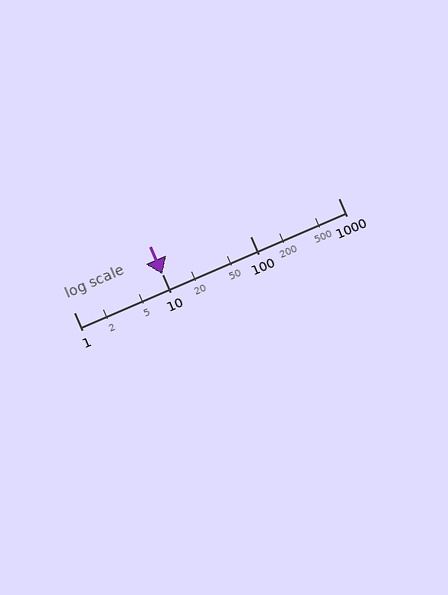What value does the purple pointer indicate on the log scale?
The pointer indicates approximately 10.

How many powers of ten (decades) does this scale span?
The scale spans 3 decades, from 1 to 1000.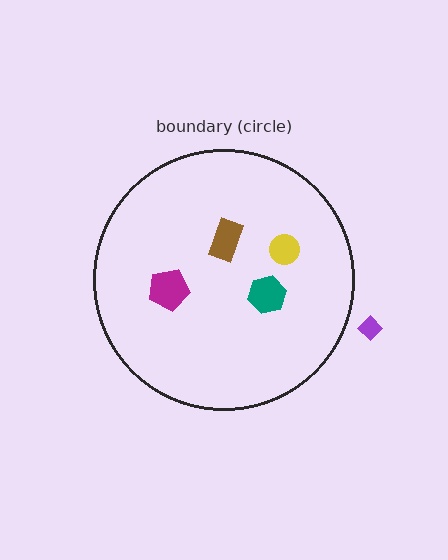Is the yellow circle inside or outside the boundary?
Inside.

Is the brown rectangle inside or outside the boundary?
Inside.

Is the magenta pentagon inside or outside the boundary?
Inside.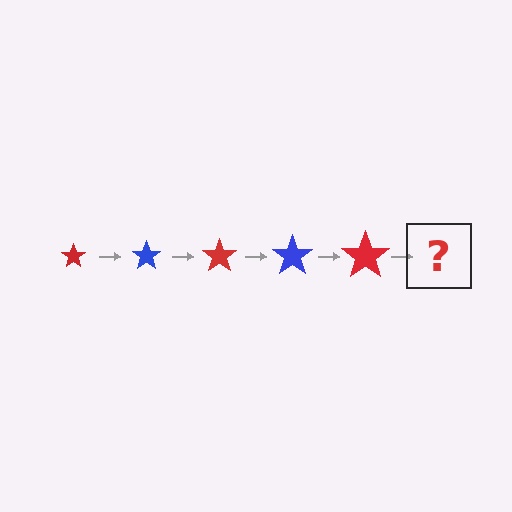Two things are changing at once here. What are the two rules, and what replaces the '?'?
The two rules are that the star grows larger each step and the color cycles through red and blue. The '?' should be a blue star, larger than the previous one.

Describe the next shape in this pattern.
It should be a blue star, larger than the previous one.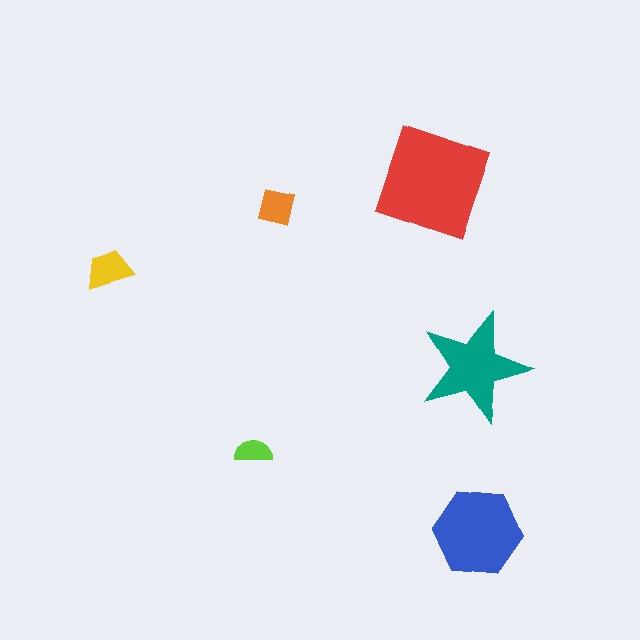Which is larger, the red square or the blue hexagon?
The red square.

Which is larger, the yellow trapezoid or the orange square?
The yellow trapezoid.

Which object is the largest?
The red square.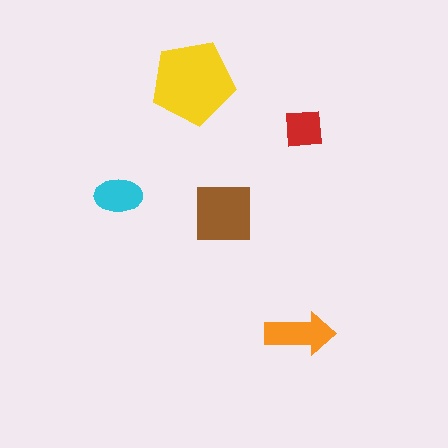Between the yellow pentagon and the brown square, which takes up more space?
The yellow pentagon.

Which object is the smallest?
The red square.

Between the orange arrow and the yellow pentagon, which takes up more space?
The yellow pentagon.